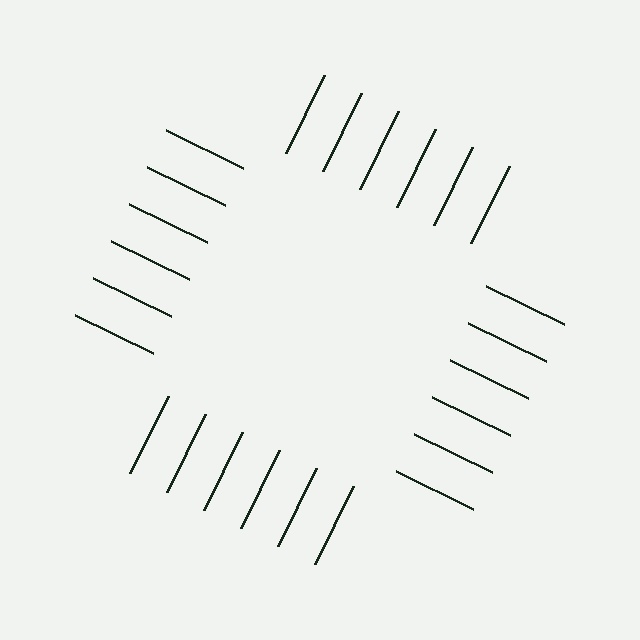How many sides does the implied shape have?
4 sides — the line-ends trace a square.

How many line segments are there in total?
24 — 6 along each of the 4 edges.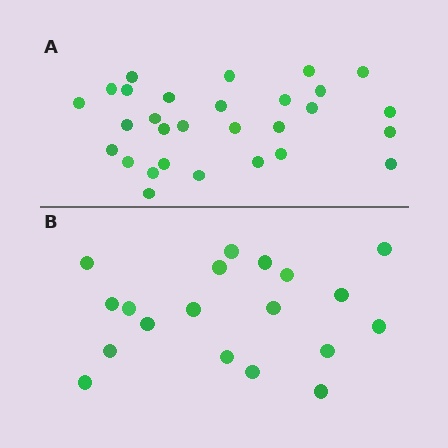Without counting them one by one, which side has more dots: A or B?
Region A (the top region) has more dots.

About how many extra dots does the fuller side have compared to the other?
Region A has roughly 10 or so more dots than region B.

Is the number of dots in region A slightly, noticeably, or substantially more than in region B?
Region A has substantially more. The ratio is roughly 1.5 to 1.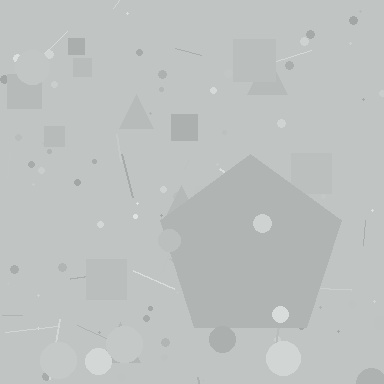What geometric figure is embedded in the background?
A pentagon is embedded in the background.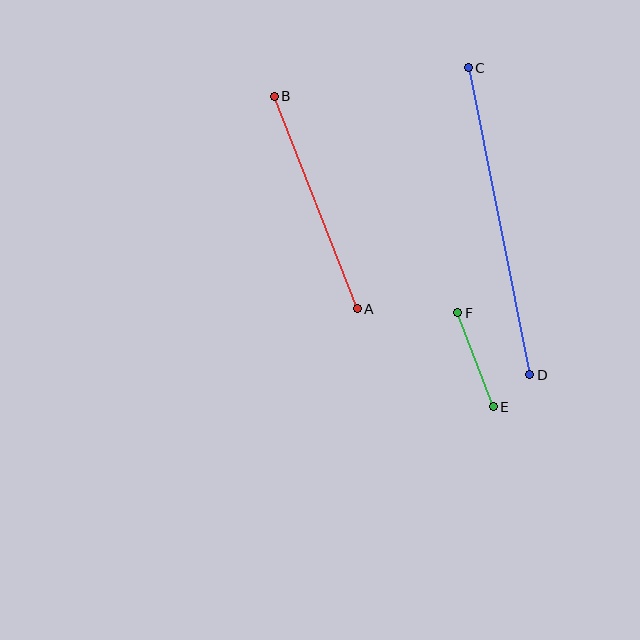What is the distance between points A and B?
The distance is approximately 228 pixels.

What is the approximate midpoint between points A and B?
The midpoint is at approximately (316, 203) pixels.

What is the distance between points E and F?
The distance is approximately 100 pixels.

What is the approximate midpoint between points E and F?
The midpoint is at approximately (476, 360) pixels.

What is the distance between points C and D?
The distance is approximately 313 pixels.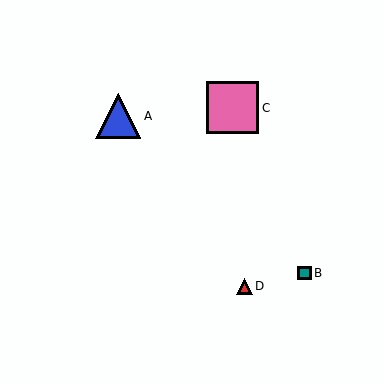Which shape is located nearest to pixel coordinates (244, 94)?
The pink square (labeled C) at (233, 108) is nearest to that location.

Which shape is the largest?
The pink square (labeled C) is the largest.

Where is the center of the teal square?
The center of the teal square is at (304, 273).